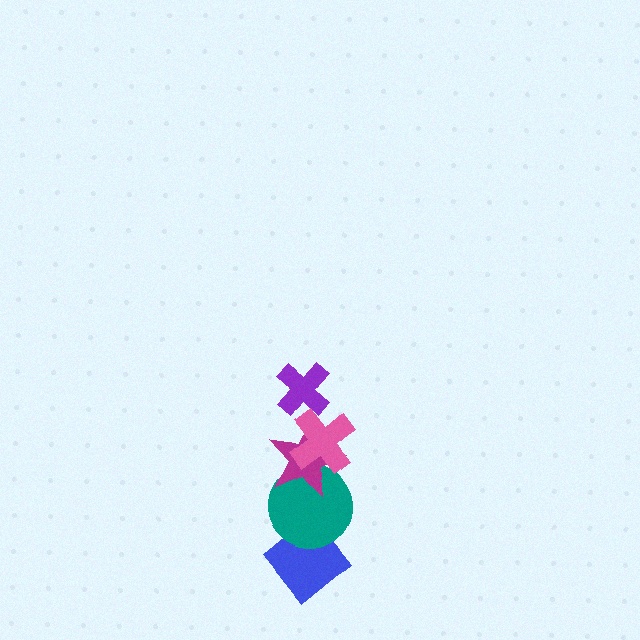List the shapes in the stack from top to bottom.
From top to bottom: the purple cross, the pink cross, the magenta star, the teal circle, the blue diamond.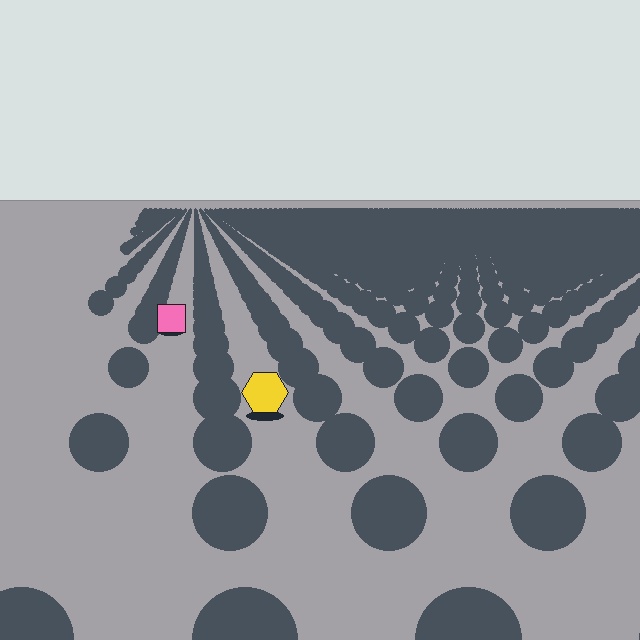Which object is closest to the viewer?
The yellow hexagon is closest. The texture marks near it are larger and more spread out.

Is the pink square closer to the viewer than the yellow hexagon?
No. The yellow hexagon is closer — you can tell from the texture gradient: the ground texture is coarser near it.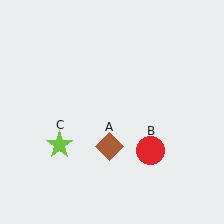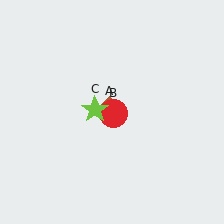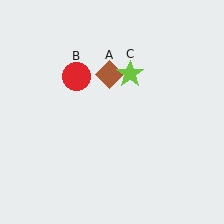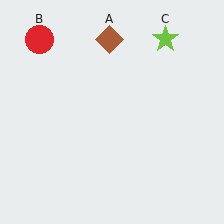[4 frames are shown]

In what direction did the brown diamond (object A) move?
The brown diamond (object A) moved up.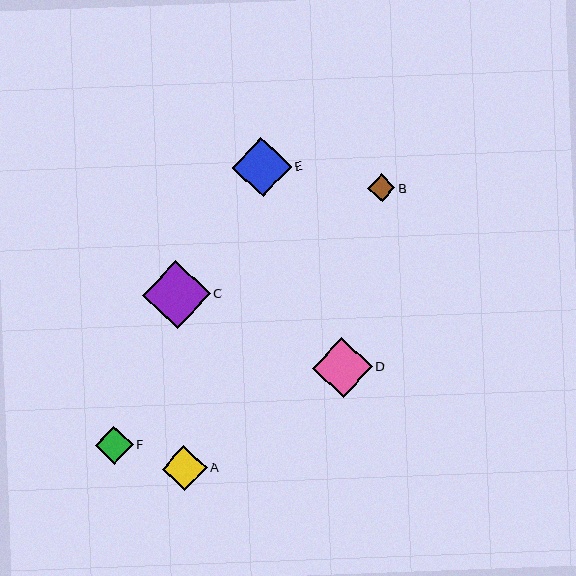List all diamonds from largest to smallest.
From largest to smallest: C, D, E, A, F, B.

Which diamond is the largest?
Diamond C is the largest with a size of approximately 68 pixels.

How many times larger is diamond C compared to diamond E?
Diamond C is approximately 1.2 times the size of diamond E.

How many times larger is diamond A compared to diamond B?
Diamond A is approximately 1.6 times the size of diamond B.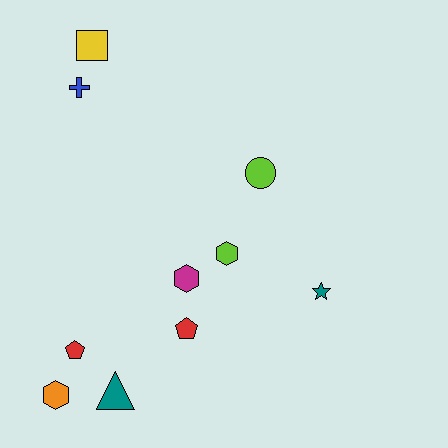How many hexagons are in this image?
There are 3 hexagons.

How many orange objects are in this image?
There is 1 orange object.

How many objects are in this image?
There are 10 objects.